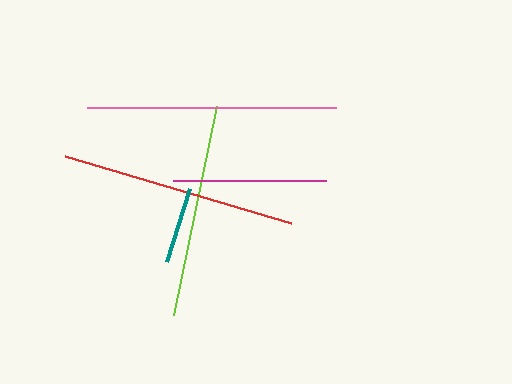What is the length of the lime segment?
The lime segment is approximately 213 pixels long.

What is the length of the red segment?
The red segment is approximately 235 pixels long.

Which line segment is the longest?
The pink line is the longest at approximately 249 pixels.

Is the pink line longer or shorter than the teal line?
The pink line is longer than the teal line.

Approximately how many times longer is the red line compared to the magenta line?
The red line is approximately 1.5 times the length of the magenta line.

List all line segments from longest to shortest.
From longest to shortest: pink, red, lime, magenta, teal.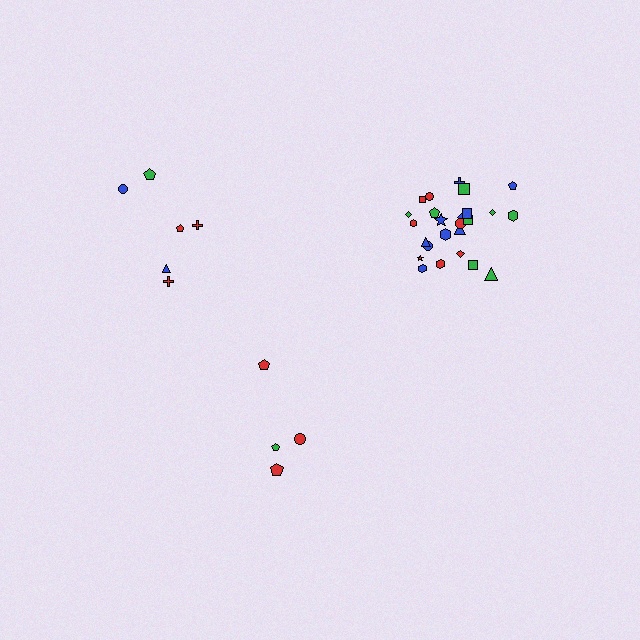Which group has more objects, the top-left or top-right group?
The top-right group.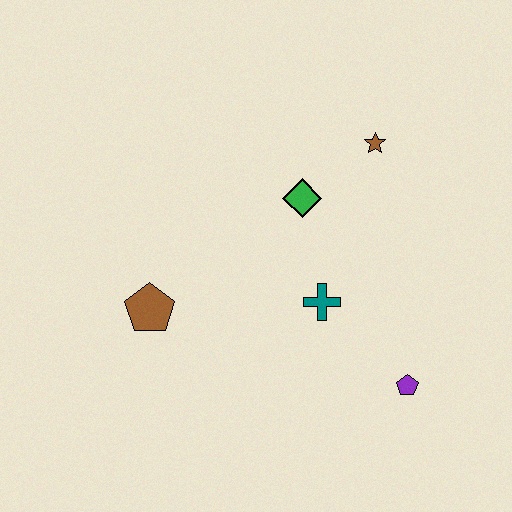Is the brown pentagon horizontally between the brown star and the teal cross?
No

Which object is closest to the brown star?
The green diamond is closest to the brown star.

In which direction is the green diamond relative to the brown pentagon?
The green diamond is to the right of the brown pentagon.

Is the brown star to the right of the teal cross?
Yes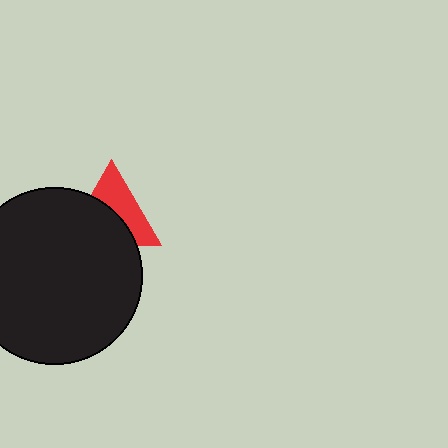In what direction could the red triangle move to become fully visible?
The red triangle could move up. That would shift it out from behind the black circle entirely.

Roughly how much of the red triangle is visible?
About half of it is visible (roughly 49%).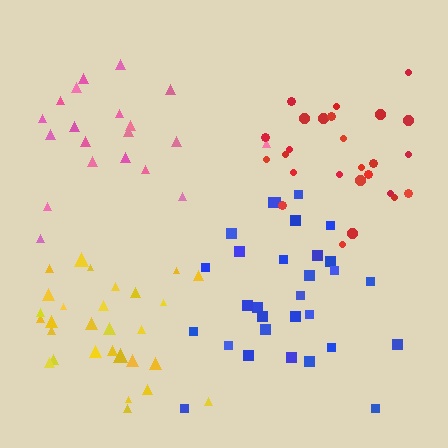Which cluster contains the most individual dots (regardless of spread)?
Blue (30).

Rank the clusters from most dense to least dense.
yellow, red, blue, pink.